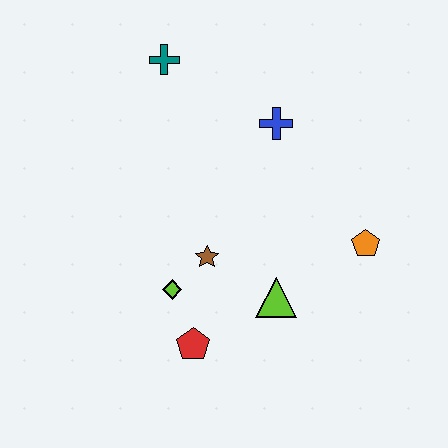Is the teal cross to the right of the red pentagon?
No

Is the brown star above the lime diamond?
Yes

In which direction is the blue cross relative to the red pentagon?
The blue cross is above the red pentagon.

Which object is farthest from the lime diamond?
The teal cross is farthest from the lime diamond.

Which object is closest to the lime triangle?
The brown star is closest to the lime triangle.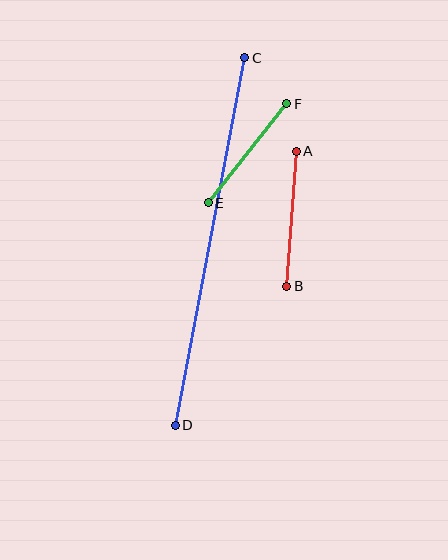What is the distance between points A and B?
The distance is approximately 136 pixels.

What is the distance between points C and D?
The distance is approximately 374 pixels.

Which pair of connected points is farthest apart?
Points C and D are farthest apart.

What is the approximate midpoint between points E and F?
The midpoint is at approximately (247, 153) pixels.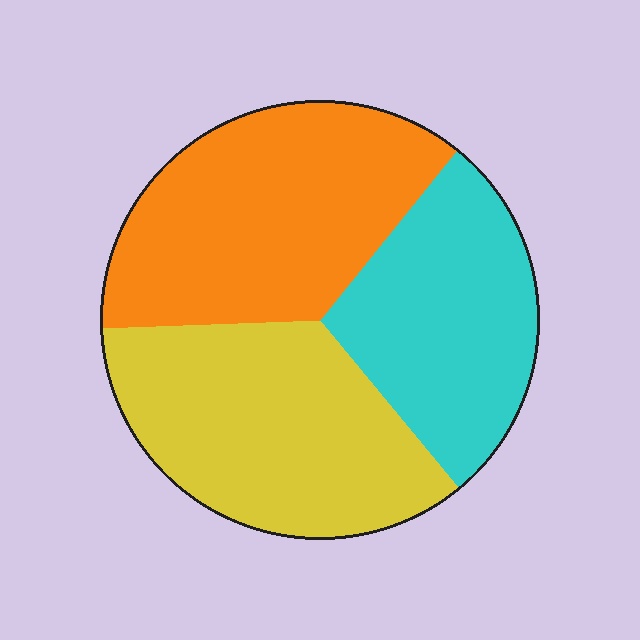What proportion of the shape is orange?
Orange covers 37% of the shape.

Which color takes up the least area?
Cyan, at roughly 30%.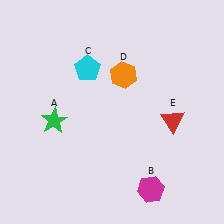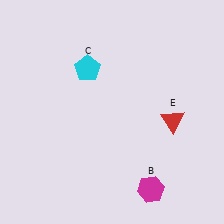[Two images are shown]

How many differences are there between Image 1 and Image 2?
There are 2 differences between the two images.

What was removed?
The orange hexagon (D), the green star (A) were removed in Image 2.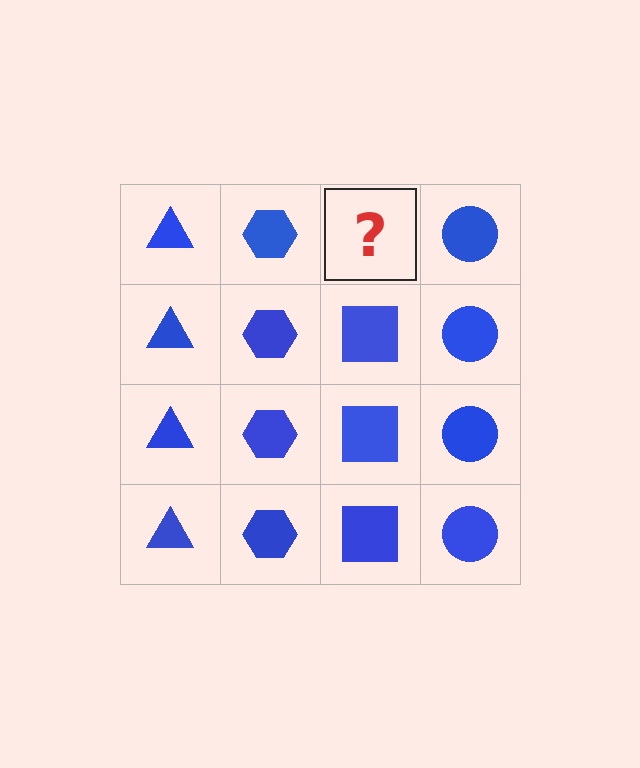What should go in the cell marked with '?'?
The missing cell should contain a blue square.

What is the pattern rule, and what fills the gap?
The rule is that each column has a consistent shape. The gap should be filled with a blue square.